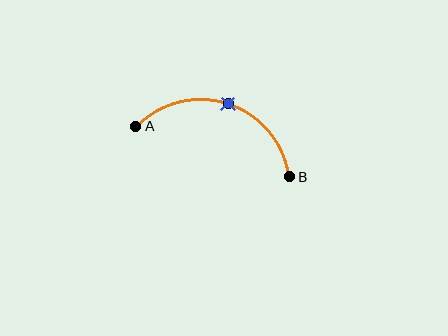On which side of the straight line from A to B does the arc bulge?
The arc bulges above the straight line connecting A and B.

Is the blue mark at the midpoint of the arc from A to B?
Yes. The blue mark lies on the arc at equal arc-length from both A and B — it is the arc midpoint.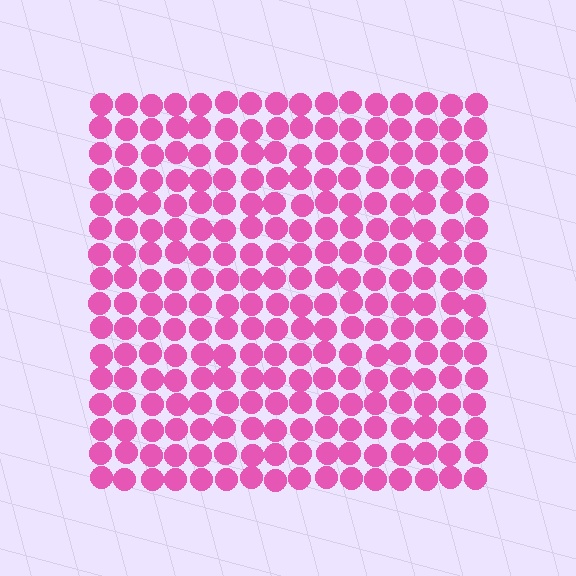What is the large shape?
The large shape is a square.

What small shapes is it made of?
It is made of small circles.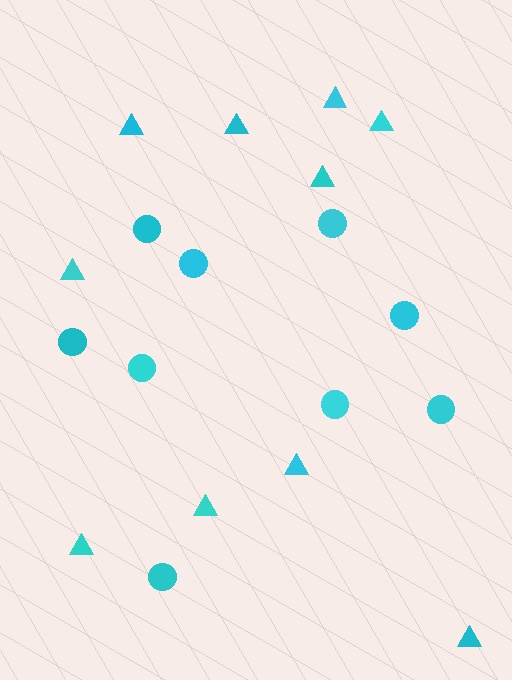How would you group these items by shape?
There are 2 groups: one group of triangles (10) and one group of circles (9).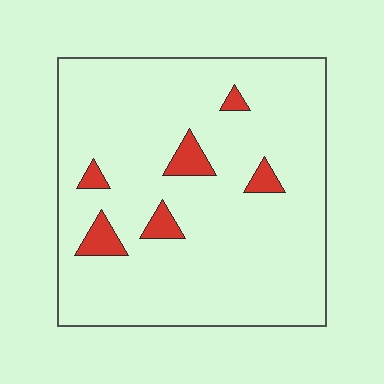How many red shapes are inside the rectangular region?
6.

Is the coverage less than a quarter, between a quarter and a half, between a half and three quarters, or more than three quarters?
Less than a quarter.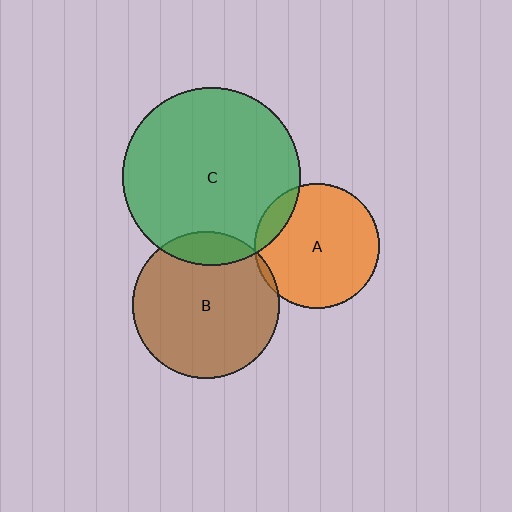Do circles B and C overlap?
Yes.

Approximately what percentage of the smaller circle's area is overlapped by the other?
Approximately 15%.